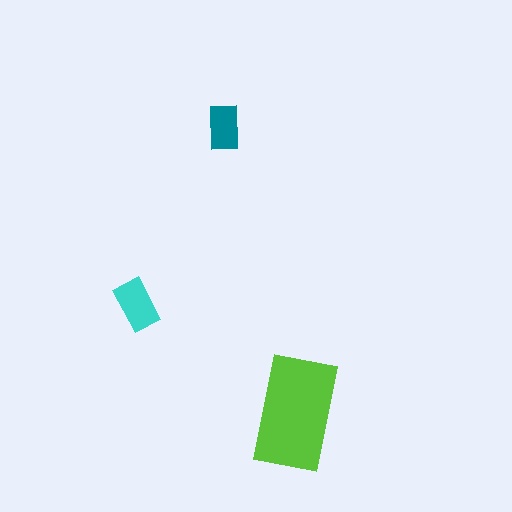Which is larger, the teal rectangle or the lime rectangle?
The lime one.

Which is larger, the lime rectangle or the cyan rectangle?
The lime one.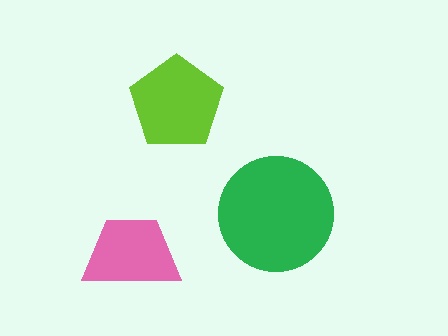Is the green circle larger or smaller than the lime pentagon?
Larger.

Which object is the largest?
The green circle.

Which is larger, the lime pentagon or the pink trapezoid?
The lime pentagon.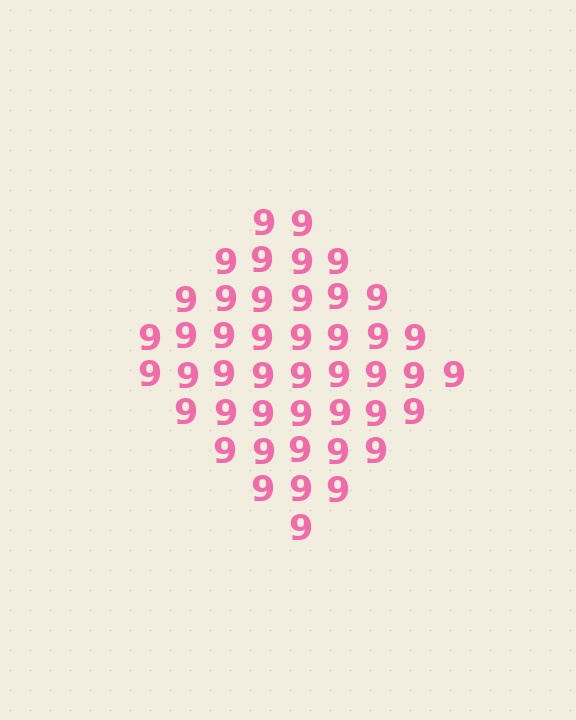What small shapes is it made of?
It is made of small digit 9's.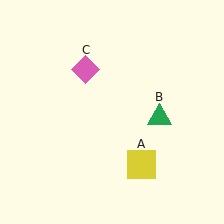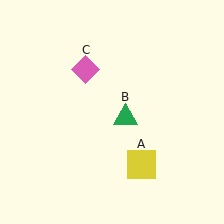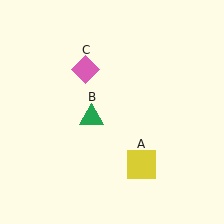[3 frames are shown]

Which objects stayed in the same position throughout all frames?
Yellow square (object A) and pink diamond (object C) remained stationary.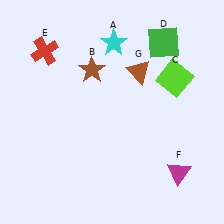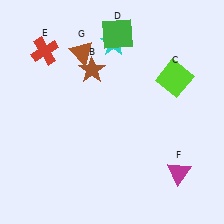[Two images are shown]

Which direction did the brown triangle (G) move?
The brown triangle (G) moved left.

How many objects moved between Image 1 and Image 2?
2 objects moved between the two images.